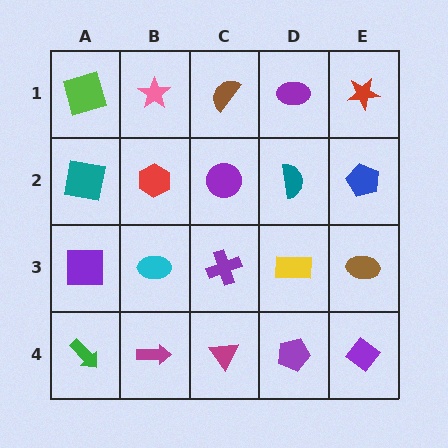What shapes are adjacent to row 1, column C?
A purple circle (row 2, column C), a pink star (row 1, column B), a purple ellipse (row 1, column D).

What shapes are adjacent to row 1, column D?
A teal semicircle (row 2, column D), a brown semicircle (row 1, column C), a red star (row 1, column E).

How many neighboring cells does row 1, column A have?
2.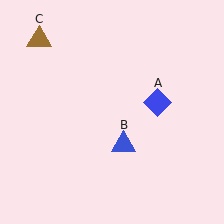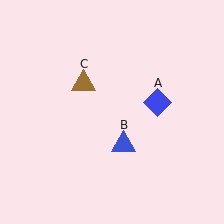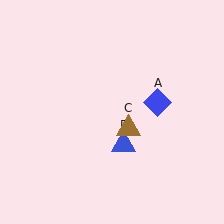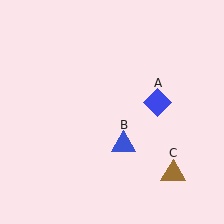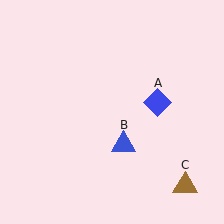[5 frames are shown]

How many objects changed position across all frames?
1 object changed position: brown triangle (object C).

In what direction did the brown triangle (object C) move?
The brown triangle (object C) moved down and to the right.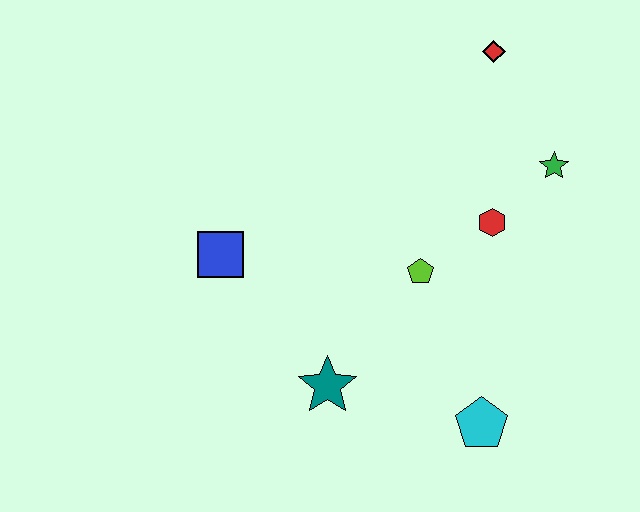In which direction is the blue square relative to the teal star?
The blue square is above the teal star.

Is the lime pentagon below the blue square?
Yes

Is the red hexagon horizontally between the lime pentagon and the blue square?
No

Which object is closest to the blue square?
The teal star is closest to the blue square.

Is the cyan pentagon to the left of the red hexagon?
Yes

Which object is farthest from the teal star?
The red diamond is farthest from the teal star.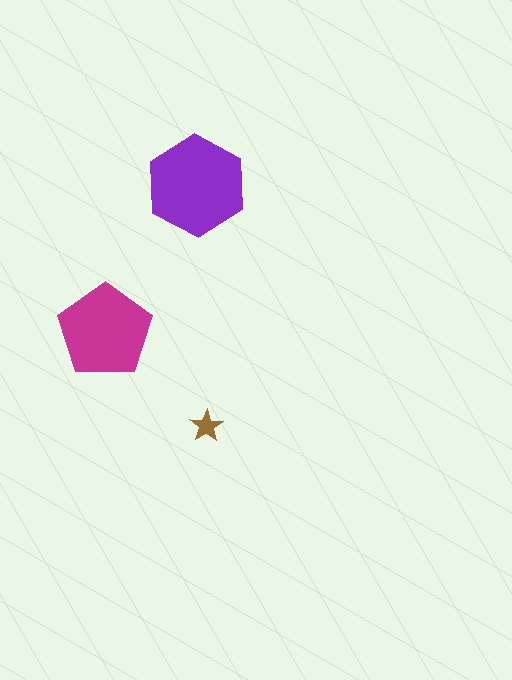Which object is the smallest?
The brown star.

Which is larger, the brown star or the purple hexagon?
The purple hexagon.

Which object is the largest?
The purple hexagon.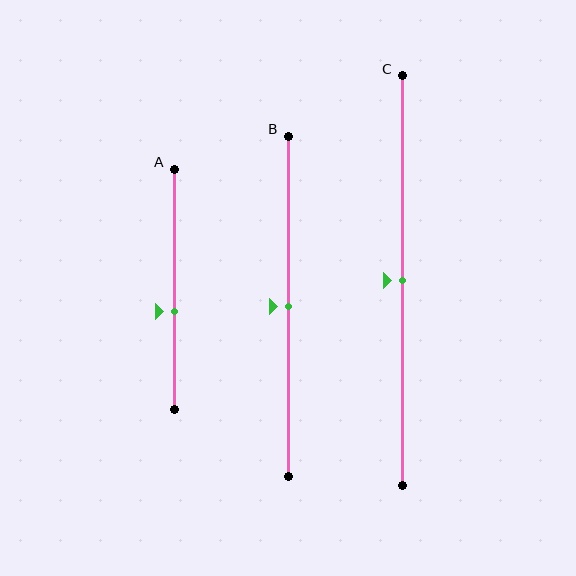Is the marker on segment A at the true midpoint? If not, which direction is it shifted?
No, the marker on segment A is shifted downward by about 9% of the segment length.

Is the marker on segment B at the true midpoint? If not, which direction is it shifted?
Yes, the marker on segment B is at the true midpoint.